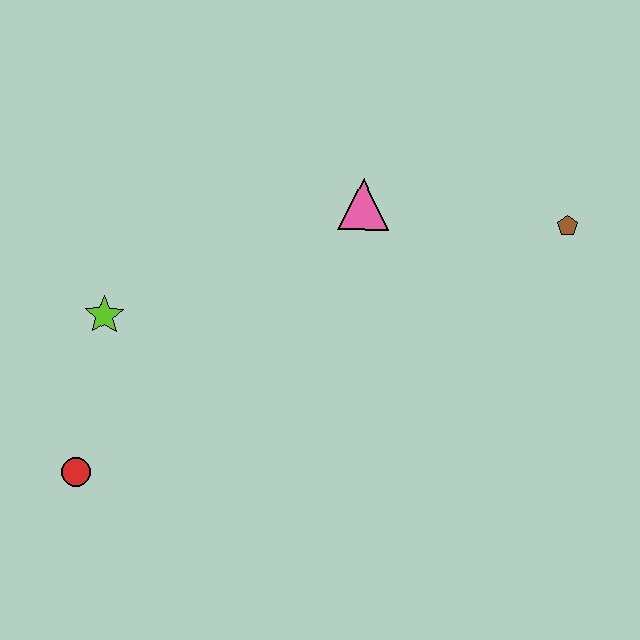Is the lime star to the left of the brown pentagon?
Yes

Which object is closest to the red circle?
The lime star is closest to the red circle.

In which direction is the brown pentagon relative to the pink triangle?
The brown pentagon is to the right of the pink triangle.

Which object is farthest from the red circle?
The brown pentagon is farthest from the red circle.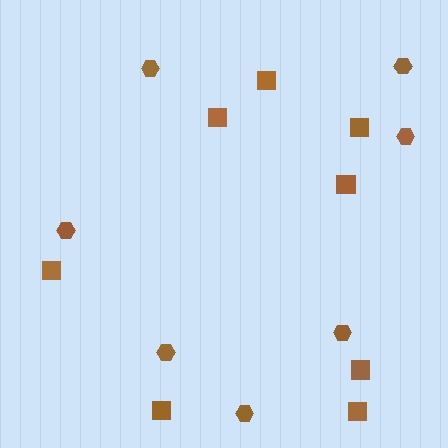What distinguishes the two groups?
There are 2 groups: one group of hexagons (7) and one group of squares (8).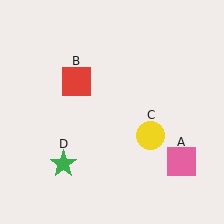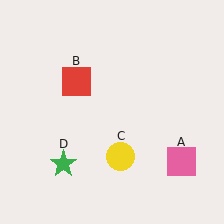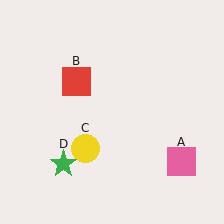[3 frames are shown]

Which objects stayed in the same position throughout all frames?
Pink square (object A) and red square (object B) and green star (object D) remained stationary.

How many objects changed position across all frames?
1 object changed position: yellow circle (object C).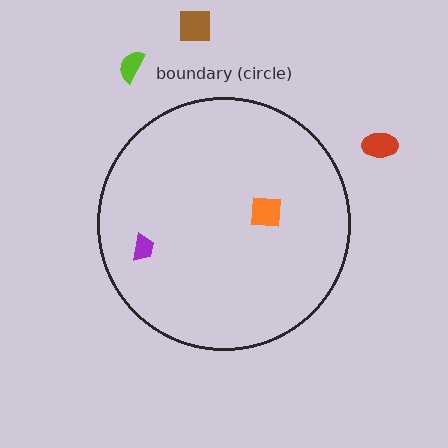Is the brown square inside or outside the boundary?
Outside.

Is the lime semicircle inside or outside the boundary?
Outside.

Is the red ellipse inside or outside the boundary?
Outside.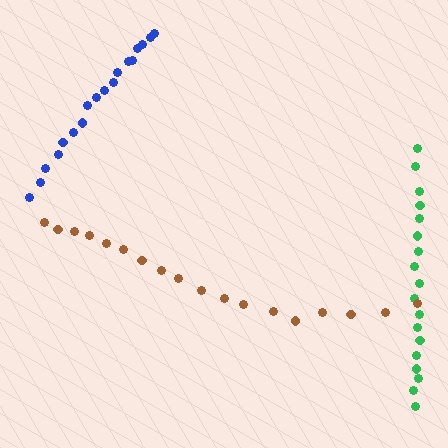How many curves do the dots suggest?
There are 3 distinct paths.